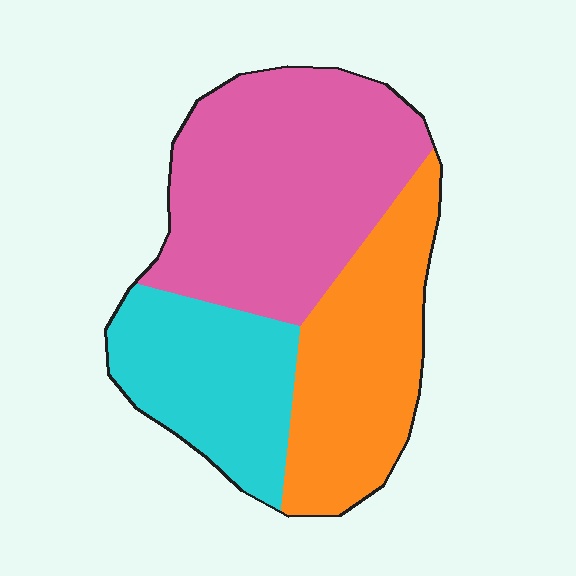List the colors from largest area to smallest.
From largest to smallest: pink, orange, cyan.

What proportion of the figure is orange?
Orange takes up about one third (1/3) of the figure.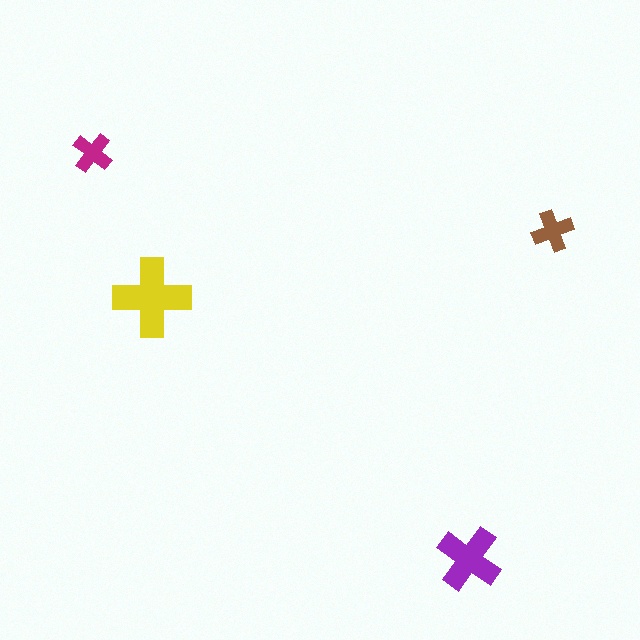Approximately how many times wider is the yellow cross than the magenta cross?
About 2 times wider.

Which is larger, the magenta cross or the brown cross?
The brown one.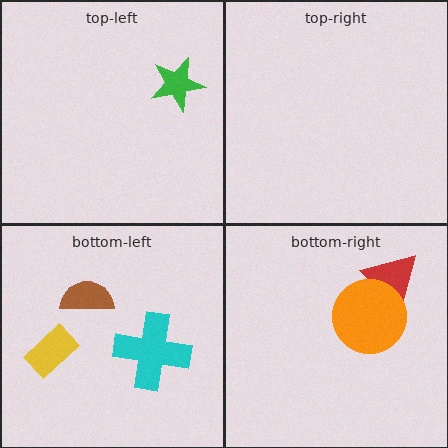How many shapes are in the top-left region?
1.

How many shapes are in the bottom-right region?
2.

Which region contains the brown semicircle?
The bottom-left region.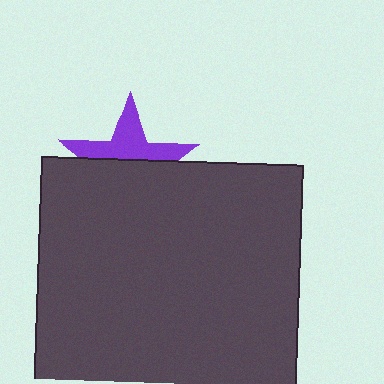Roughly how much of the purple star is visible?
About half of it is visible (roughly 46%).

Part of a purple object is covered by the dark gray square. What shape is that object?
It is a star.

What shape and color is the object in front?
The object in front is a dark gray square.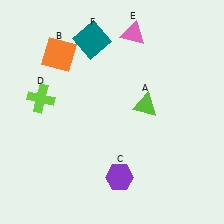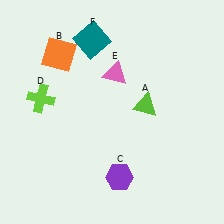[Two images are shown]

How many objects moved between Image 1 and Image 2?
1 object moved between the two images.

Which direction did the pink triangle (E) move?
The pink triangle (E) moved down.